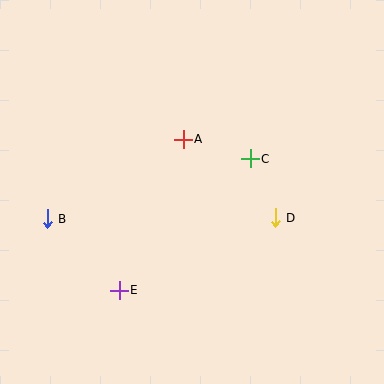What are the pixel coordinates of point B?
Point B is at (47, 219).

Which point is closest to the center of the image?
Point A at (183, 139) is closest to the center.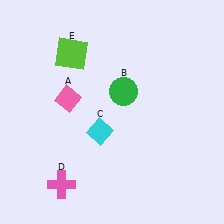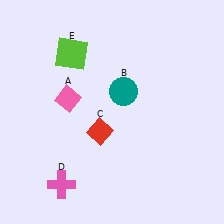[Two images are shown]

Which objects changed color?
B changed from green to teal. C changed from cyan to red.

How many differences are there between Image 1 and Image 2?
There are 2 differences between the two images.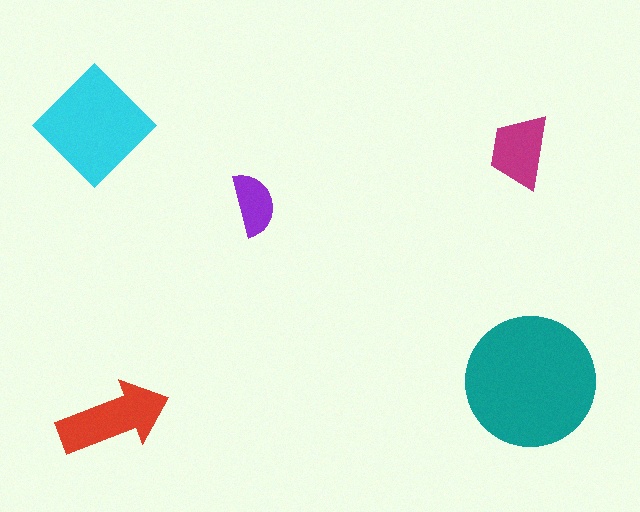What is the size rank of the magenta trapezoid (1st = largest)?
4th.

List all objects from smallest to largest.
The purple semicircle, the magenta trapezoid, the red arrow, the cyan diamond, the teal circle.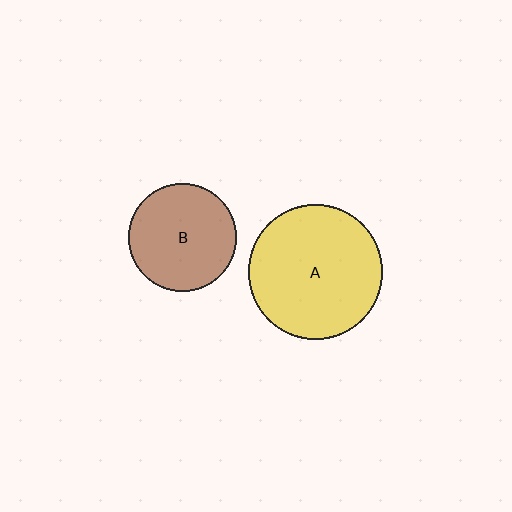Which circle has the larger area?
Circle A (yellow).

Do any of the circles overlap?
No, none of the circles overlap.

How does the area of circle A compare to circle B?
Approximately 1.6 times.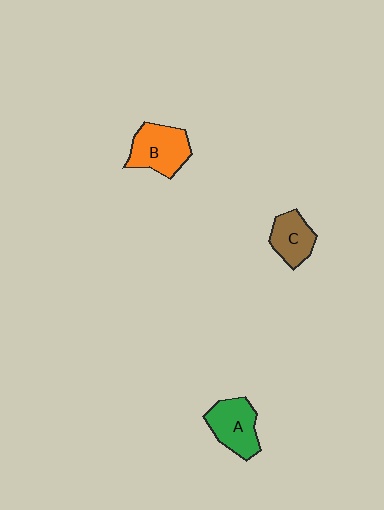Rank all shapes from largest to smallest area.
From largest to smallest: B (orange), A (green), C (brown).